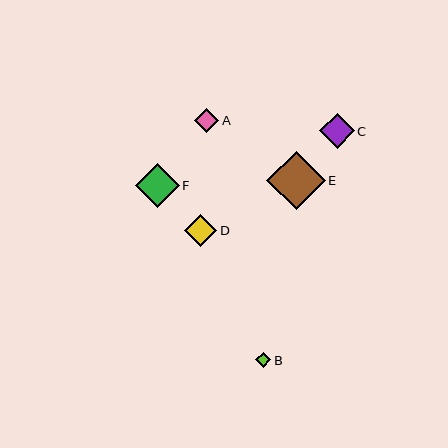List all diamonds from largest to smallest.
From largest to smallest: E, F, C, D, A, B.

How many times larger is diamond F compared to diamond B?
Diamond F is approximately 2.9 times the size of diamond B.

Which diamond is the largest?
Diamond E is the largest with a size of approximately 58 pixels.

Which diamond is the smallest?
Diamond B is the smallest with a size of approximately 15 pixels.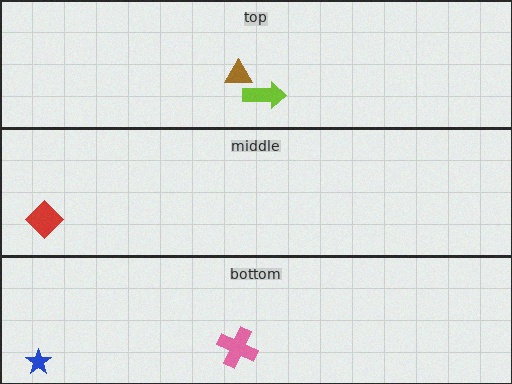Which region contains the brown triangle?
The top region.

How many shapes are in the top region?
2.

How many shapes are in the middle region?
1.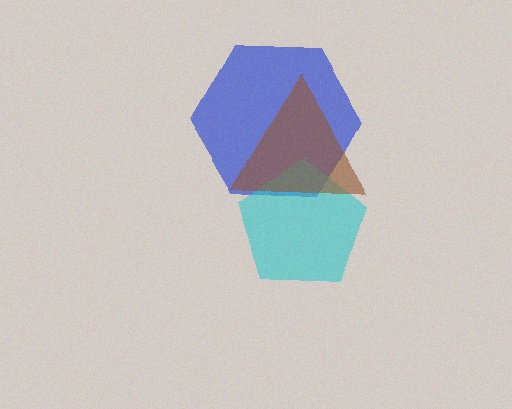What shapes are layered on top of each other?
The layered shapes are: a blue hexagon, a cyan pentagon, a brown triangle.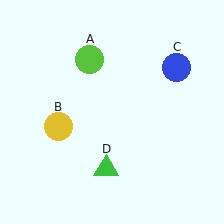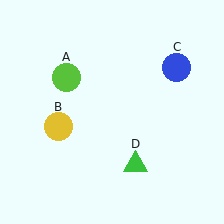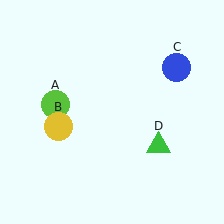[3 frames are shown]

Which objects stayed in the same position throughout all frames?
Yellow circle (object B) and blue circle (object C) remained stationary.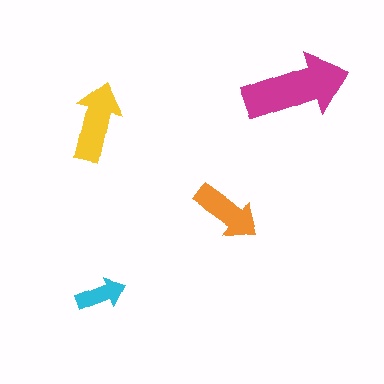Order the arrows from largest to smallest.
the magenta one, the yellow one, the orange one, the cyan one.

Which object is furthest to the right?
The magenta arrow is rightmost.